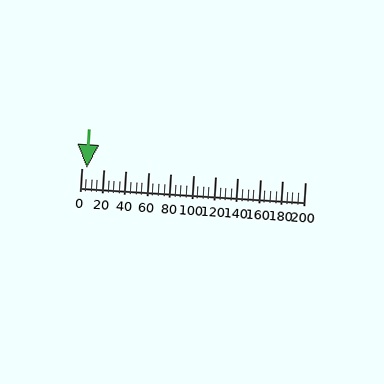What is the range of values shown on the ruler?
The ruler shows values from 0 to 200.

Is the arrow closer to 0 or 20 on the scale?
The arrow is closer to 0.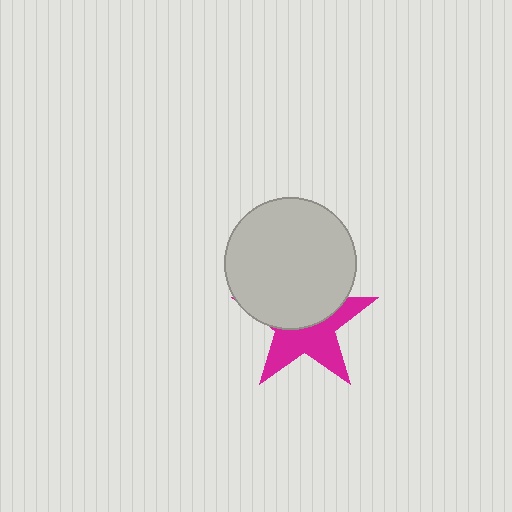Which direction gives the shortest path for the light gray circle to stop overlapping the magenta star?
Moving up gives the shortest separation.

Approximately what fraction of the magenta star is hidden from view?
Roughly 50% of the magenta star is hidden behind the light gray circle.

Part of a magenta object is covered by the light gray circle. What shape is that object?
It is a star.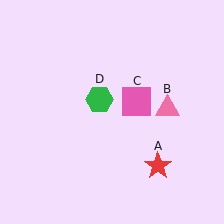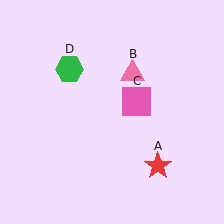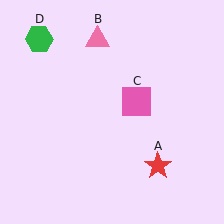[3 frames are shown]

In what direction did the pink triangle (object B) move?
The pink triangle (object B) moved up and to the left.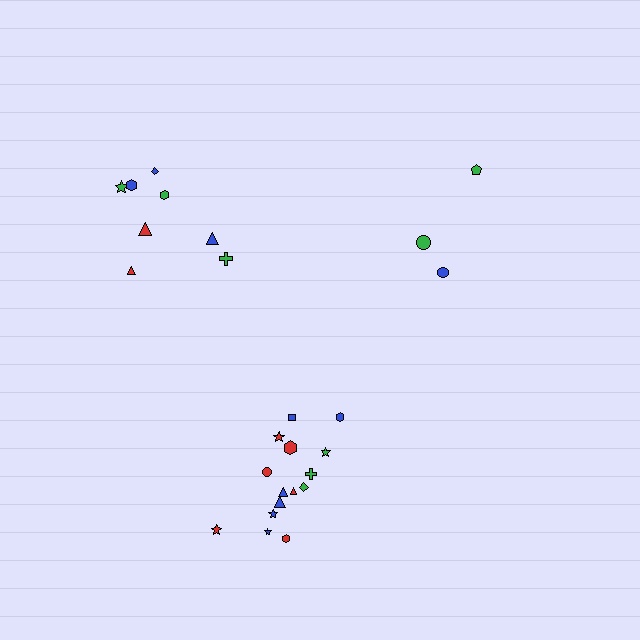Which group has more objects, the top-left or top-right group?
The top-left group.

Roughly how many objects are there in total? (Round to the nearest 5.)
Roughly 25 objects in total.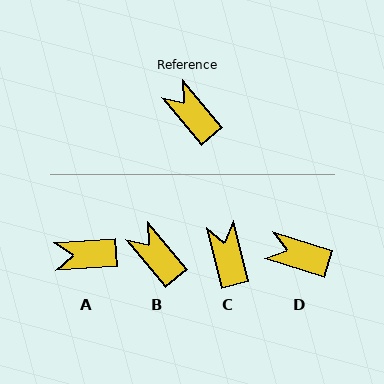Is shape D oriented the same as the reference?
No, it is off by about 32 degrees.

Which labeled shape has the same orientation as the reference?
B.